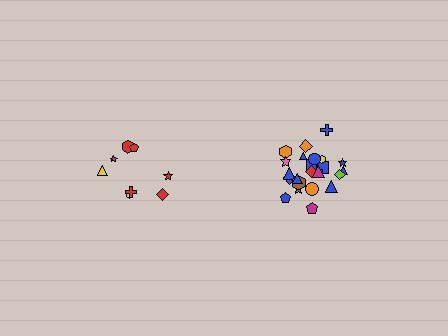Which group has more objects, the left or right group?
The right group.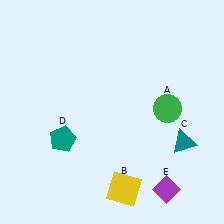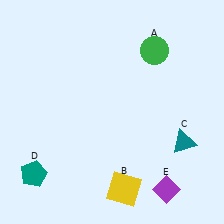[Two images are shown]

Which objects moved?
The objects that moved are: the green circle (A), the teal pentagon (D).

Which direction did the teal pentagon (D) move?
The teal pentagon (D) moved down.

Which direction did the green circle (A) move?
The green circle (A) moved up.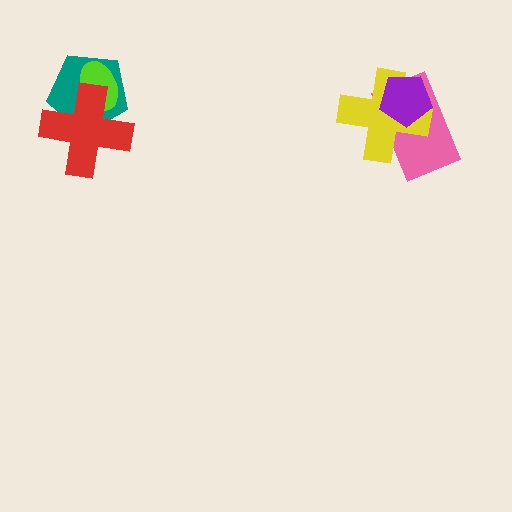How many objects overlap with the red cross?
2 objects overlap with the red cross.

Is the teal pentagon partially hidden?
Yes, it is partially covered by another shape.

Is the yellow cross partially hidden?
Yes, it is partially covered by another shape.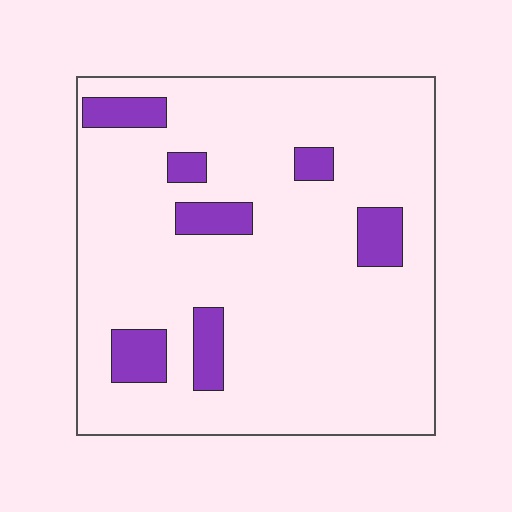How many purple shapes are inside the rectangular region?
7.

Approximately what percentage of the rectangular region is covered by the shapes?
Approximately 10%.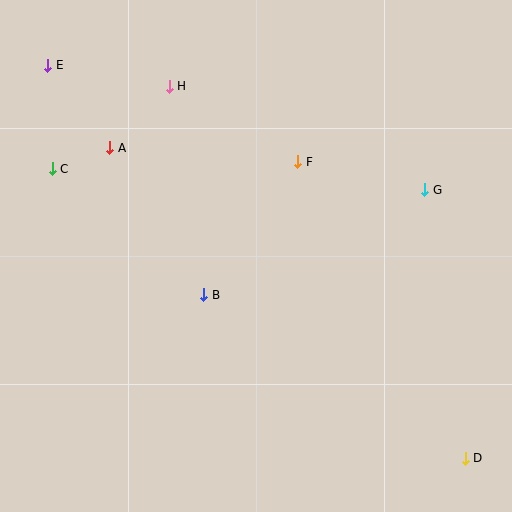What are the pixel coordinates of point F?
Point F is at (298, 162).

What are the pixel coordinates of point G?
Point G is at (425, 190).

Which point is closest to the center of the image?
Point B at (204, 295) is closest to the center.